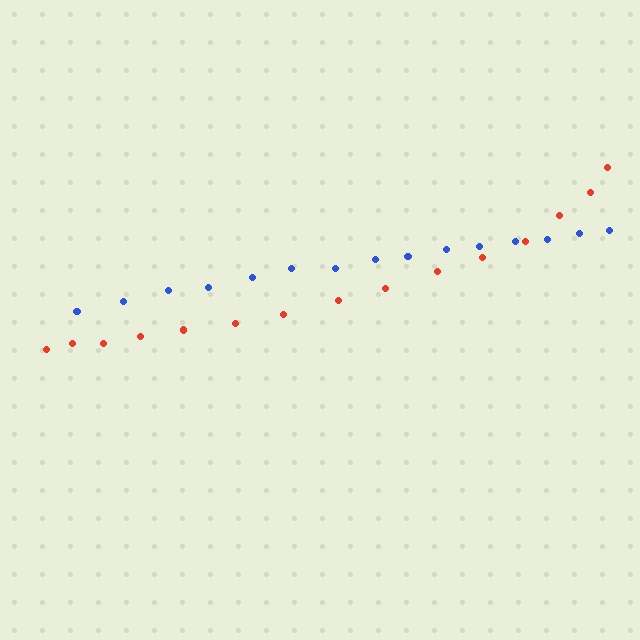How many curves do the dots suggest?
There are 2 distinct paths.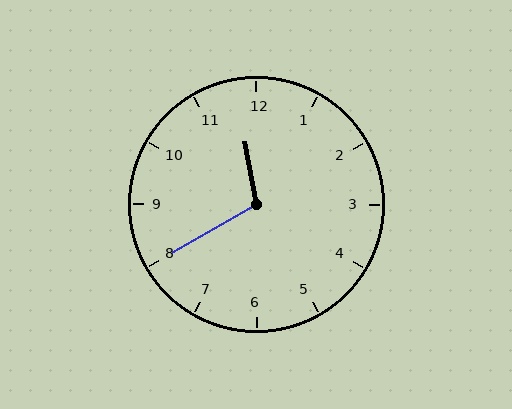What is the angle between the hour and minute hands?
Approximately 110 degrees.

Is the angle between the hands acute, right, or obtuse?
It is obtuse.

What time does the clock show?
11:40.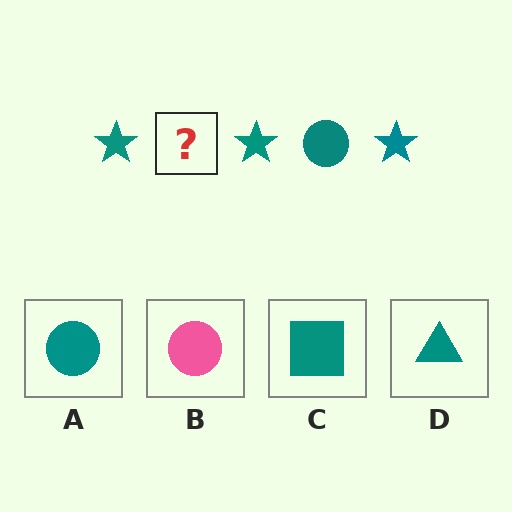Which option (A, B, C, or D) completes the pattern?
A.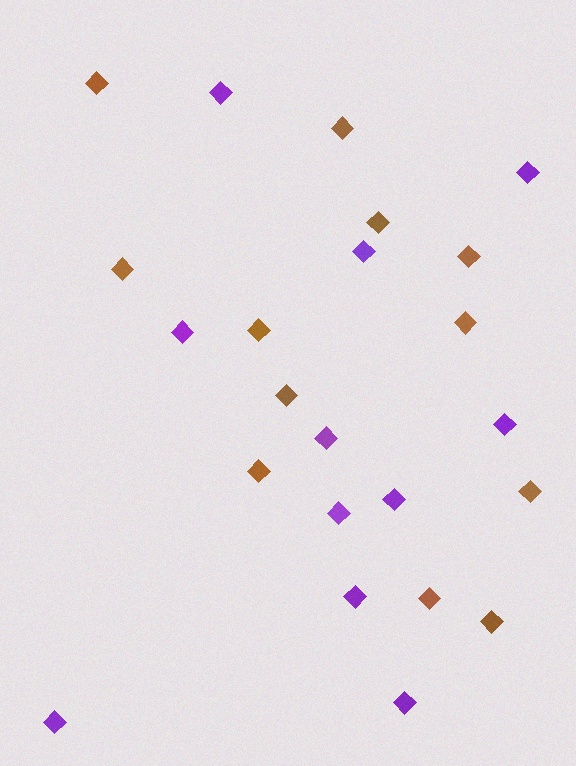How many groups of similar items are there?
There are 2 groups: one group of brown diamonds (12) and one group of purple diamonds (11).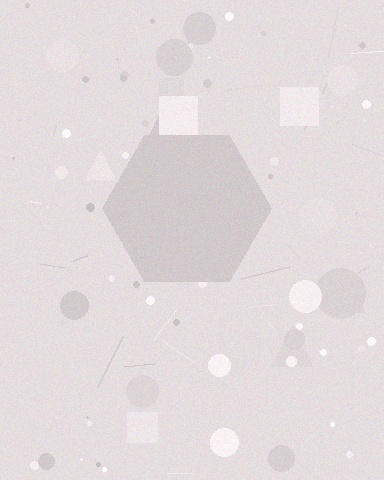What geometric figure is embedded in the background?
A hexagon is embedded in the background.